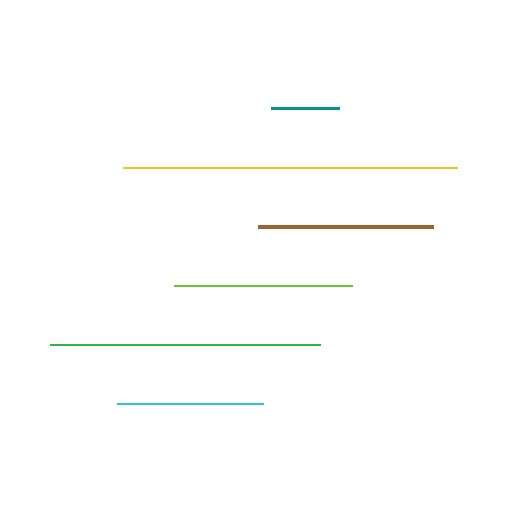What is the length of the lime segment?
The lime segment is approximately 178 pixels long.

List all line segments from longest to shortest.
From longest to shortest: yellow, green, lime, brown, cyan, teal.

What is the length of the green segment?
The green segment is approximately 270 pixels long.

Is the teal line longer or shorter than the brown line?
The brown line is longer than the teal line.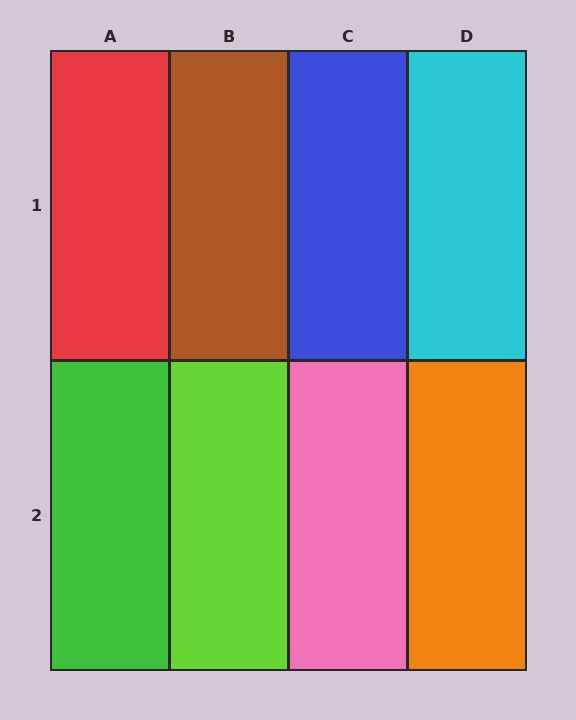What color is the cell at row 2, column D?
Orange.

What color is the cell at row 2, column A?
Green.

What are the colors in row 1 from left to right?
Red, brown, blue, cyan.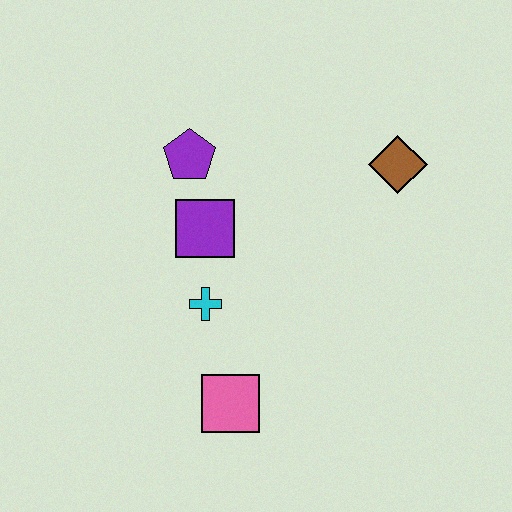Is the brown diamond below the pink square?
No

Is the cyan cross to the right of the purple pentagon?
Yes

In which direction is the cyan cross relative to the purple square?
The cyan cross is below the purple square.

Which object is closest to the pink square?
The cyan cross is closest to the pink square.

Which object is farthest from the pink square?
The brown diamond is farthest from the pink square.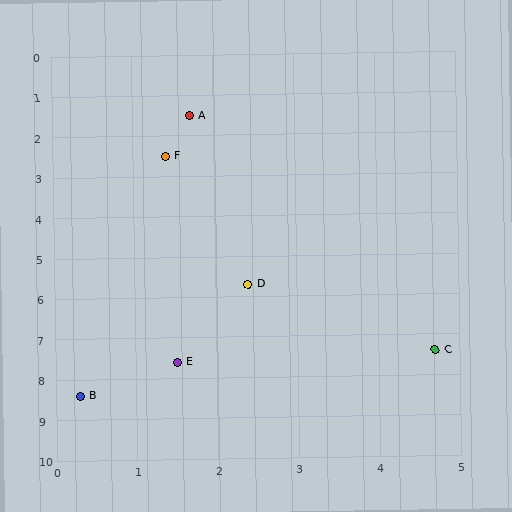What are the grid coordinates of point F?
Point F is at approximately (1.4, 2.5).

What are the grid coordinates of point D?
Point D is at approximately (2.4, 5.7).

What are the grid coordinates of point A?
Point A is at approximately (1.7, 1.5).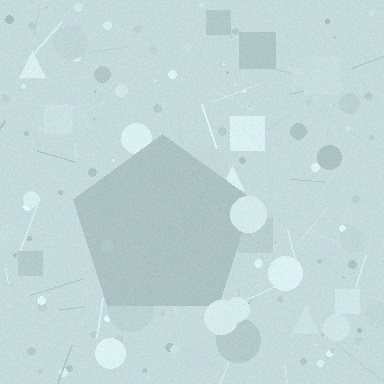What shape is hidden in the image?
A pentagon is hidden in the image.